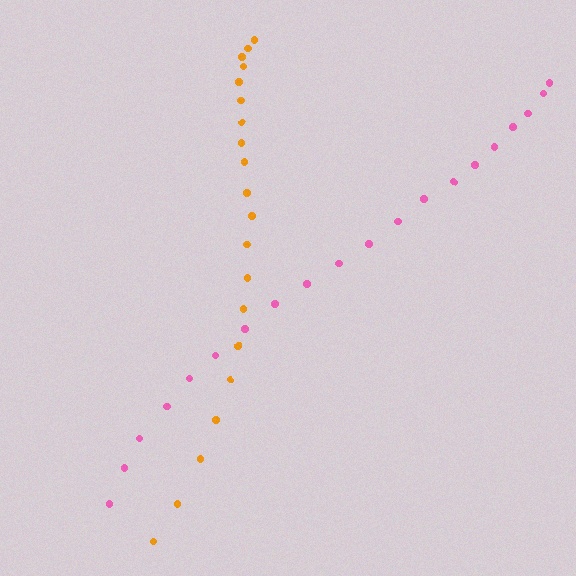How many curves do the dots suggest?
There are 2 distinct paths.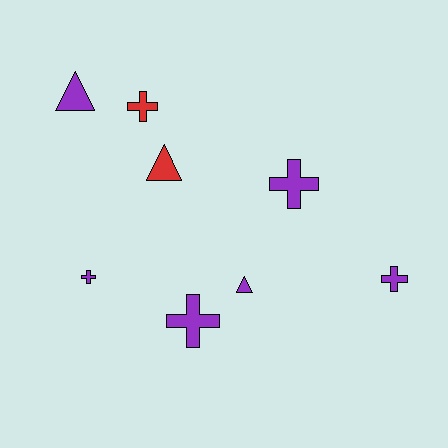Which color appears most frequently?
Purple, with 6 objects.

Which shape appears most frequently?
Cross, with 5 objects.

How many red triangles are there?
There is 1 red triangle.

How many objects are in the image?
There are 8 objects.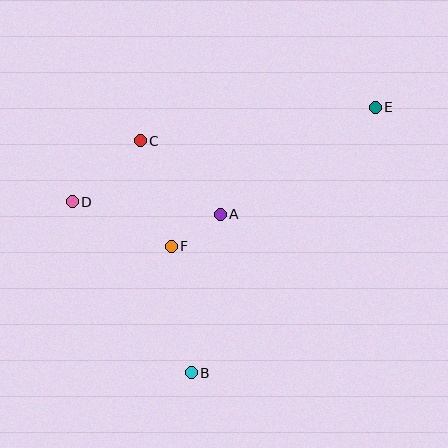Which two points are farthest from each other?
Points B and E are farthest from each other.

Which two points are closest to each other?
Points A and F are closest to each other.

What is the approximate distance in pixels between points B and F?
The distance between B and F is approximately 128 pixels.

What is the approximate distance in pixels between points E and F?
The distance between E and F is approximately 247 pixels.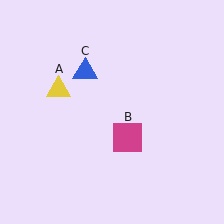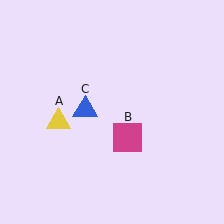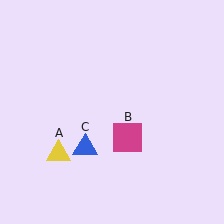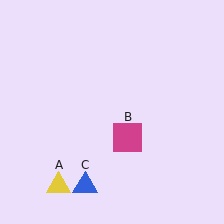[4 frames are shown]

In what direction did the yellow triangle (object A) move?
The yellow triangle (object A) moved down.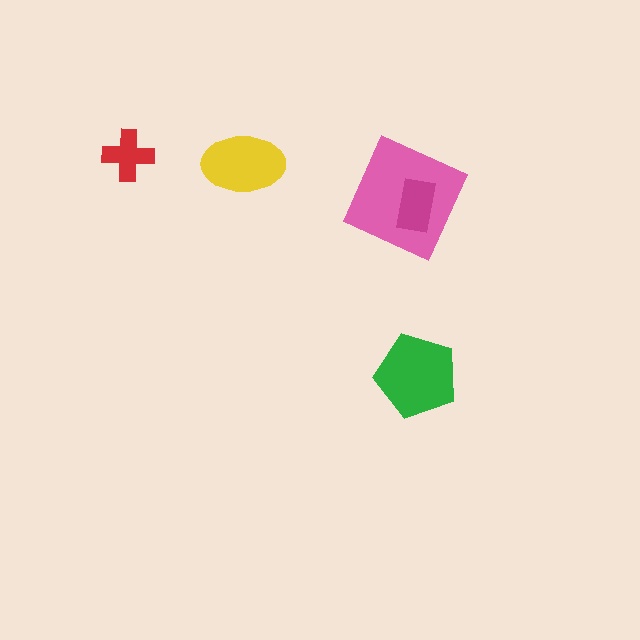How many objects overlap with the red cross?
0 objects overlap with the red cross.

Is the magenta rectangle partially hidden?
No, no other shape covers it.